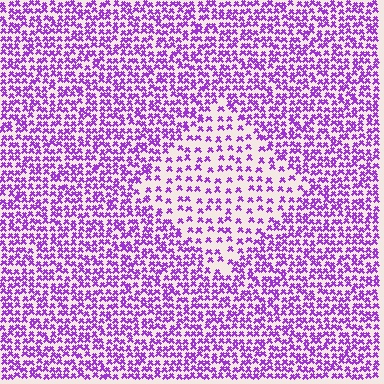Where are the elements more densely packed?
The elements are more densely packed outside the diamond boundary.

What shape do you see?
I see a diamond.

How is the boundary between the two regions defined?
The boundary is defined by a change in element density (approximately 2.1x ratio). All elements are the same color, size, and shape.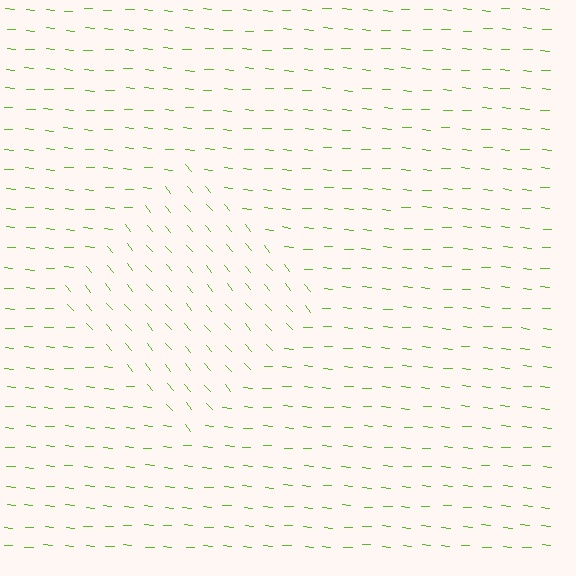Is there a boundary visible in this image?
Yes, there is a texture boundary formed by a change in line orientation.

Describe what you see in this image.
The image is filled with small lime line segments. A diamond region in the image has lines oriented differently from the surrounding lines, creating a visible texture boundary.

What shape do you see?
I see a diamond.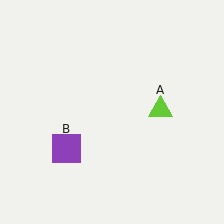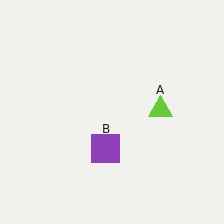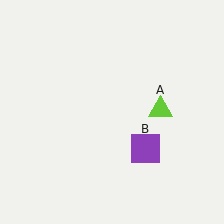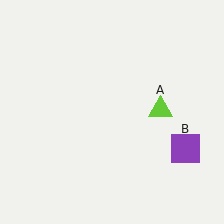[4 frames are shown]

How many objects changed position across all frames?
1 object changed position: purple square (object B).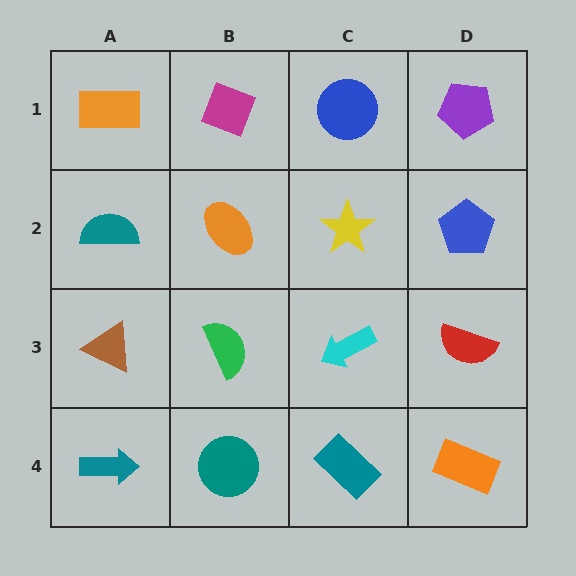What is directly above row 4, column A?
A brown triangle.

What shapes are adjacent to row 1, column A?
A teal semicircle (row 2, column A), a magenta diamond (row 1, column B).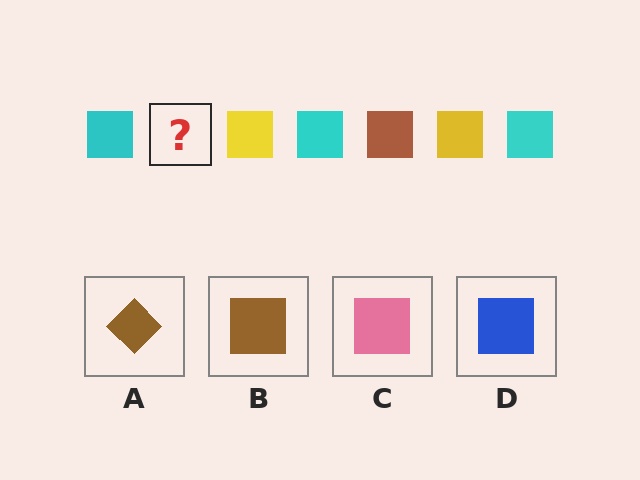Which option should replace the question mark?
Option B.